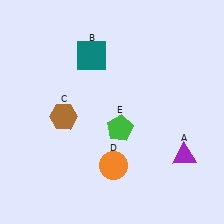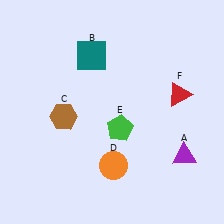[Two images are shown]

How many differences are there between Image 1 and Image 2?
There is 1 difference between the two images.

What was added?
A red triangle (F) was added in Image 2.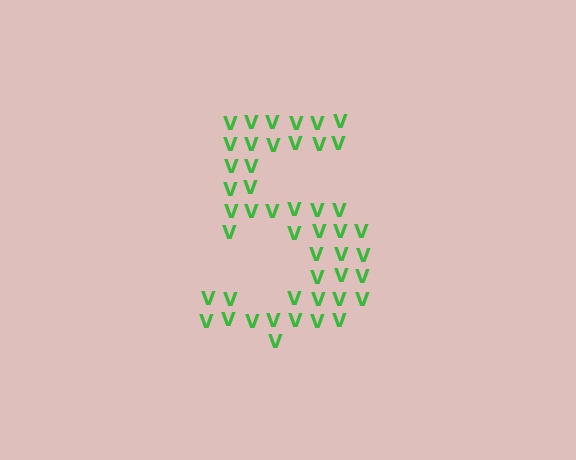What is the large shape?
The large shape is the digit 5.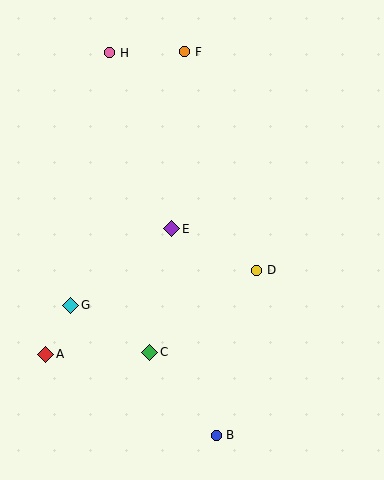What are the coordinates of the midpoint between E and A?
The midpoint between E and A is at (109, 291).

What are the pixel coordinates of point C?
Point C is at (150, 352).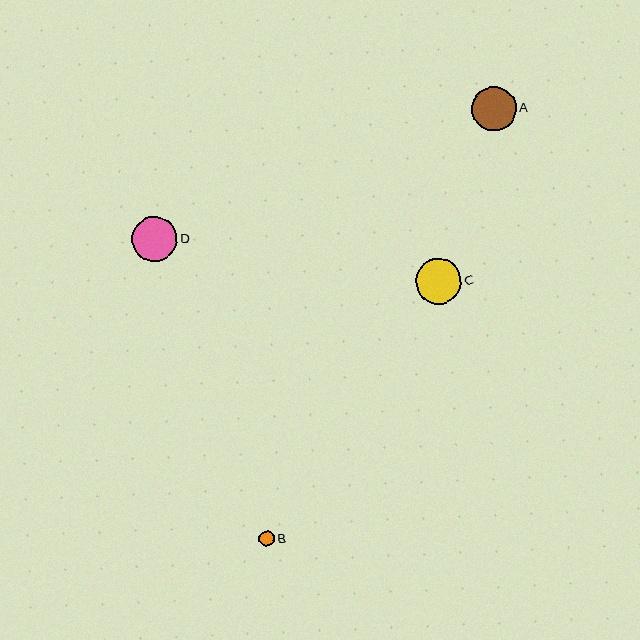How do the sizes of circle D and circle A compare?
Circle D and circle A are approximately the same size.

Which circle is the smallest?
Circle B is the smallest with a size of approximately 15 pixels.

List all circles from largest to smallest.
From largest to smallest: C, D, A, B.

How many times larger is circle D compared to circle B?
Circle D is approximately 3.0 times the size of circle B.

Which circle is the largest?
Circle C is the largest with a size of approximately 45 pixels.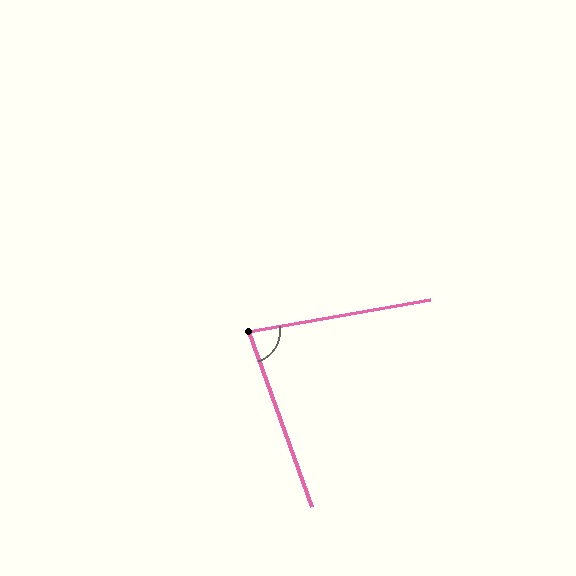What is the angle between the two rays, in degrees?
Approximately 80 degrees.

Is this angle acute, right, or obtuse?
It is acute.